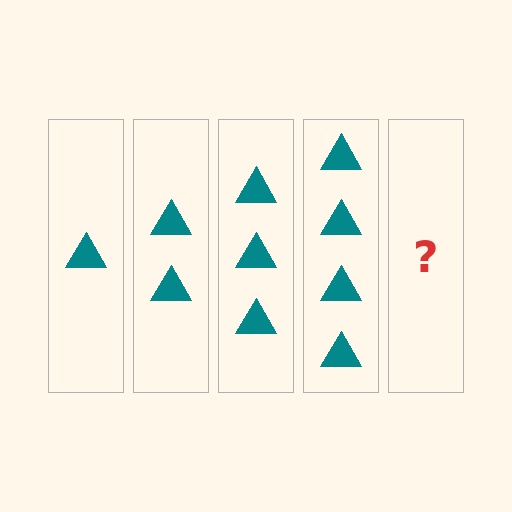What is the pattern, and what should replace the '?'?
The pattern is that each step adds one more triangle. The '?' should be 5 triangles.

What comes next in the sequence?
The next element should be 5 triangles.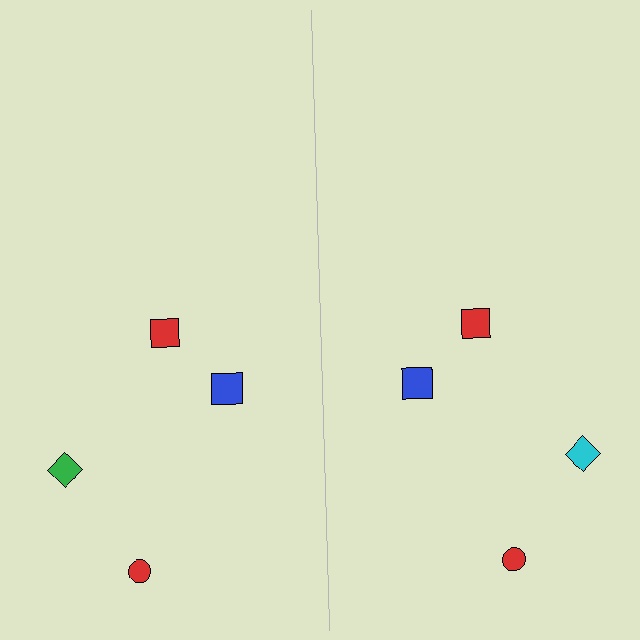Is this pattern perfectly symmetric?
No, the pattern is not perfectly symmetric. The cyan diamond on the right side breaks the symmetry — its mirror counterpart is green.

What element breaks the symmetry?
The cyan diamond on the right side breaks the symmetry — its mirror counterpart is green.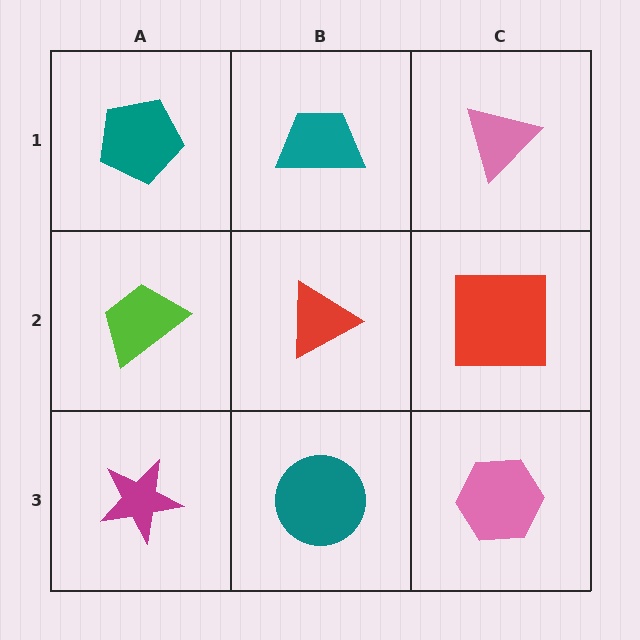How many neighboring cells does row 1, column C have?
2.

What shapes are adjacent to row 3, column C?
A red square (row 2, column C), a teal circle (row 3, column B).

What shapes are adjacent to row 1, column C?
A red square (row 2, column C), a teal trapezoid (row 1, column B).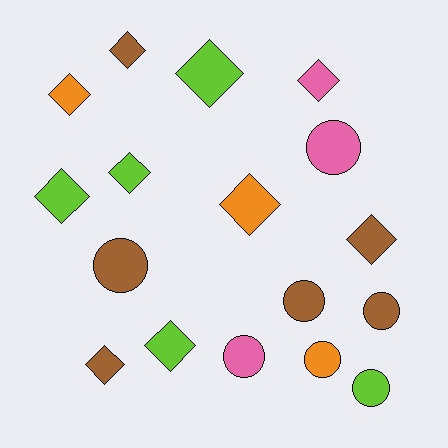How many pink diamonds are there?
There is 1 pink diamond.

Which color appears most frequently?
Brown, with 6 objects.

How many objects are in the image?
There are 17 objects.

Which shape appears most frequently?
Diamond, with 10 objects.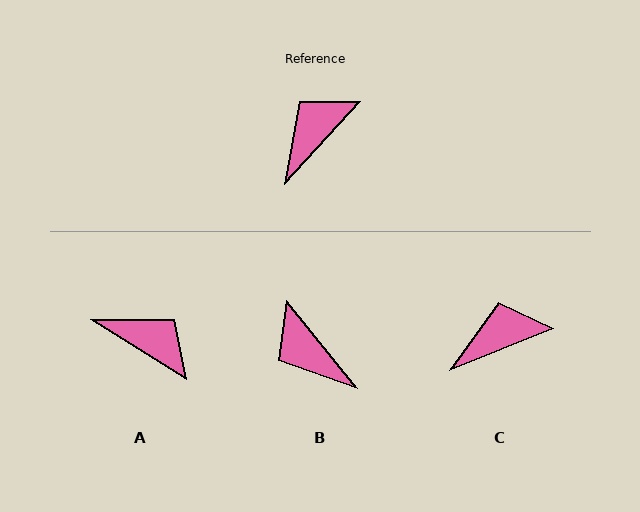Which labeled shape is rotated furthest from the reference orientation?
B, about 81 degrees away.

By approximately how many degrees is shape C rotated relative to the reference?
Approximately 26 degrees clockwise.